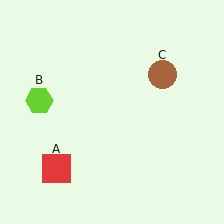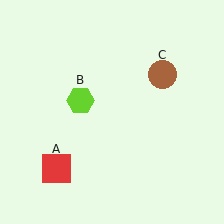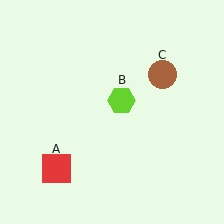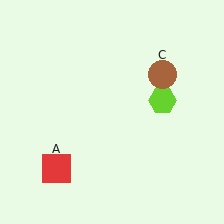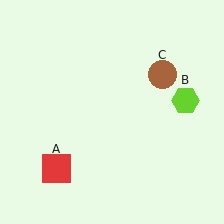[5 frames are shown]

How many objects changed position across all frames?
1 object changed position: lime hexagon (object B).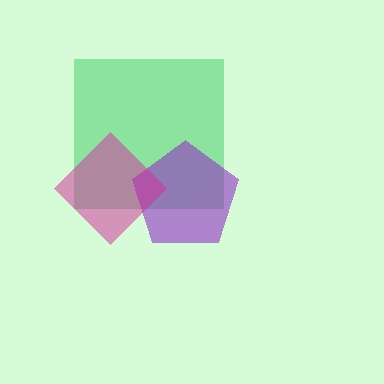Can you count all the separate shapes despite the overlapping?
Yes, there are 3 separate shapes.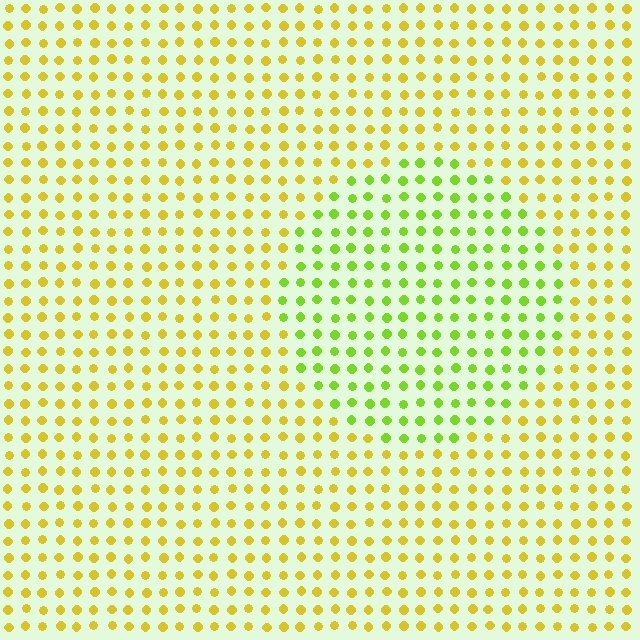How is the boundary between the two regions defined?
The boundary is defined purely by a slight shift in hue (about 40 degrees). Spacing, size, and orientation are identical on both sides.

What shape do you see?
I see a circle.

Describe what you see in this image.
The image is filled with small yellow elements in a uniform arrangement. A circle-shaped region is visible where the elements are tinted to a slightly different hue, forming a subtle color boundary.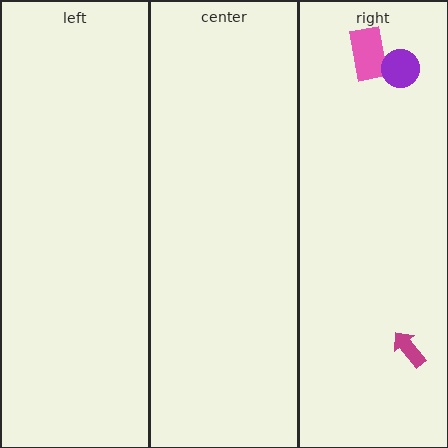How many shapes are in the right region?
3.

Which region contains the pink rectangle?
The right region.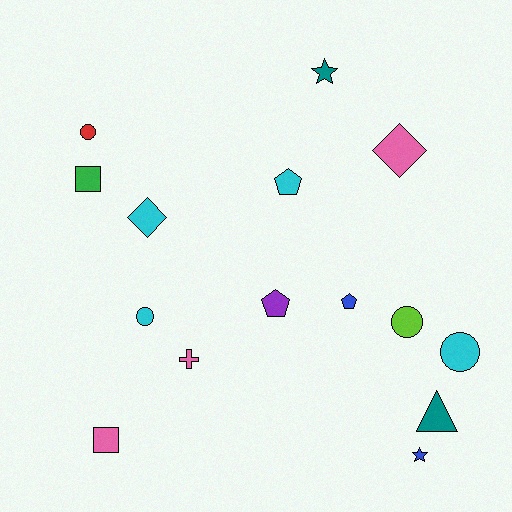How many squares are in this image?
There are 2 squares.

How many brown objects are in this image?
There are no brown objects.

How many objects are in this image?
There are 15 objects.